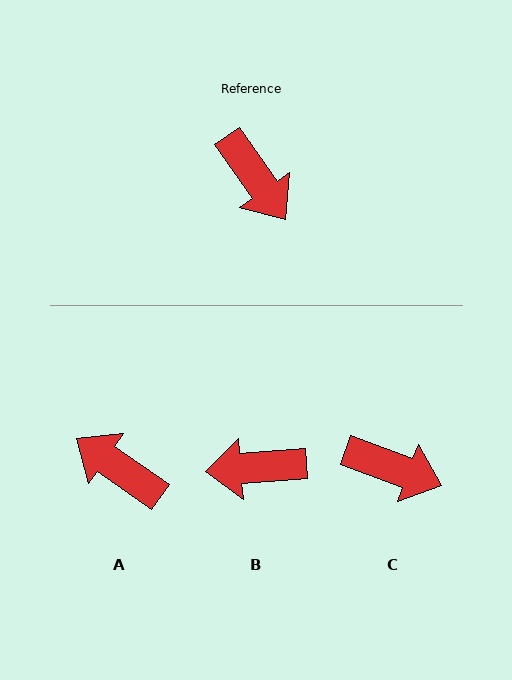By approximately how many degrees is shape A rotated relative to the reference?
Approximately 160 degrees clockwise.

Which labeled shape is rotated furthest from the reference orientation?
A, about 160 degrees away.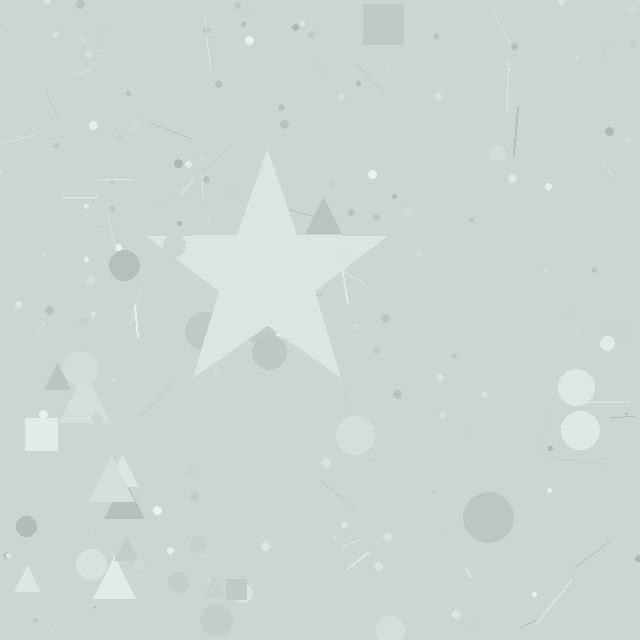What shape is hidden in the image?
A star is hidden in the image.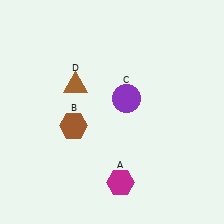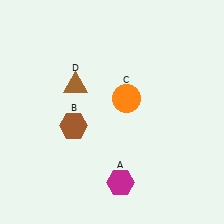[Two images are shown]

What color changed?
The circle (C) changed from purple in Image 1 to orange in Image 2.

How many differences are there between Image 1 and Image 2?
There is 1 difference between the two images.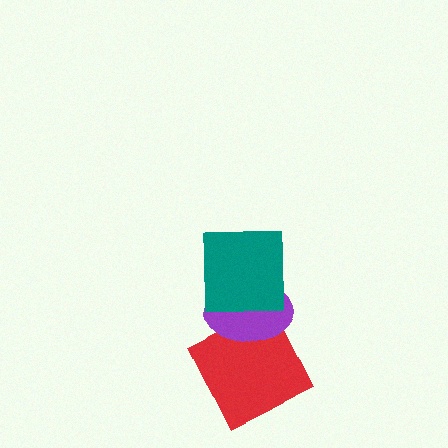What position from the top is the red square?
The red square is 3rd from the top.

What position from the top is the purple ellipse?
The purple ellipse is 2nd from the top.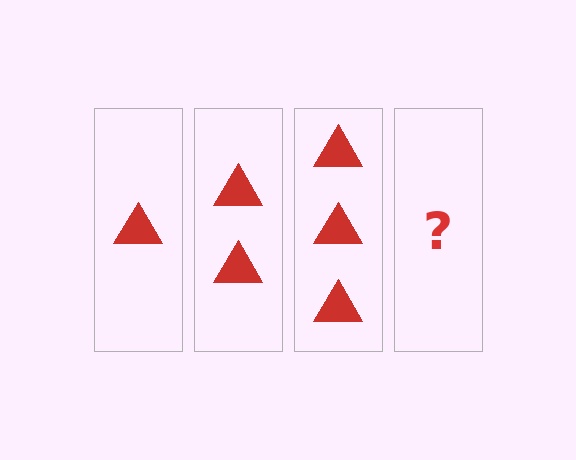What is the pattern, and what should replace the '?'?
The pattern is that each step adds one more triangle. The '?' should be 4 triangles.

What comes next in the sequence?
The next element should be 4 triangles.